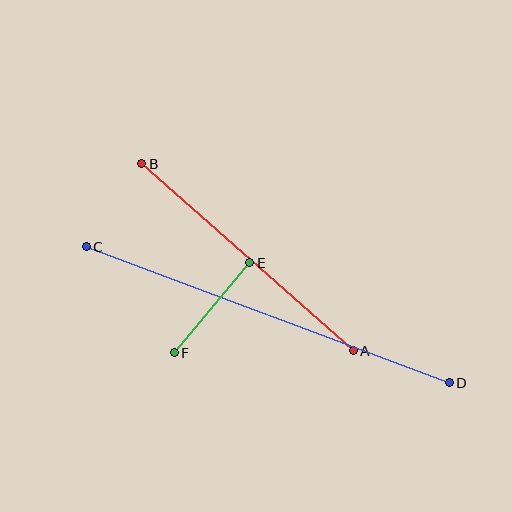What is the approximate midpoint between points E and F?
The midpoint is at approximately (212, 308) pixels.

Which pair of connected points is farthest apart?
Points C and D are farthest apart.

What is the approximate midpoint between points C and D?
The midpoint is at approximately (268, 315) pixels.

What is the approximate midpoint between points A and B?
The midpoint is at approximately (247, 257) pixels.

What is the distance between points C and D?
The distance is approximately 387 pixels.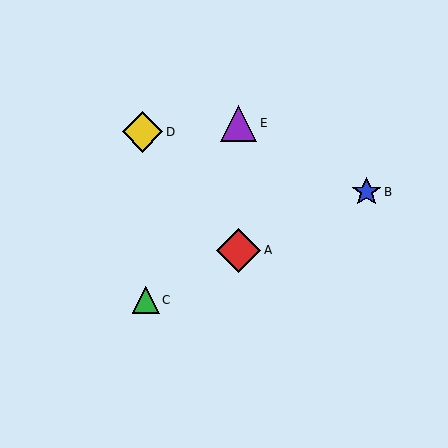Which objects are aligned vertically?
Objects A, E are aligned vertically.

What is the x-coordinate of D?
Object D is at x≈143.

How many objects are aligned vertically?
2 objects (A, E) are aligned vertically.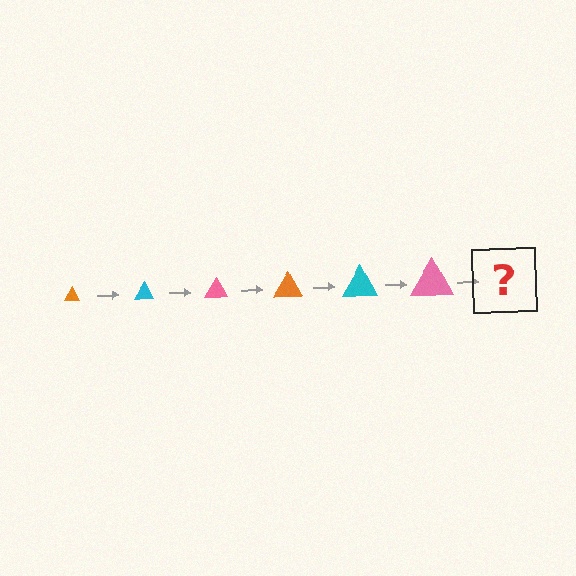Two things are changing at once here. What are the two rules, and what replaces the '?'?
The two rules are that the triangle grows larger each step and the color cycles through orange, cyan, and pink. The '?' should be an orange triangle, larger than the previous one.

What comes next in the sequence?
The next element should be an orange triangle, larger than the previous one.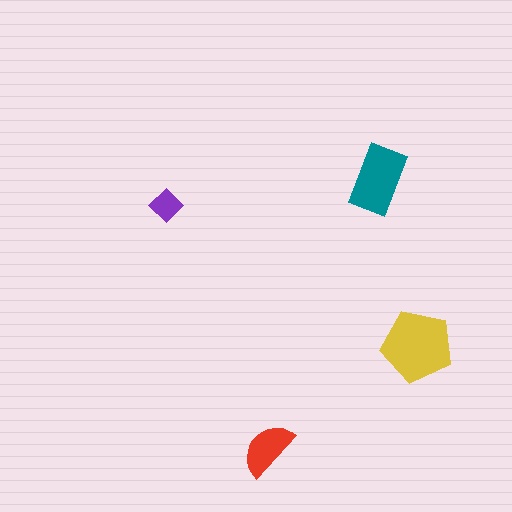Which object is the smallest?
The purple diamond.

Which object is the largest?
The yellow pentagon.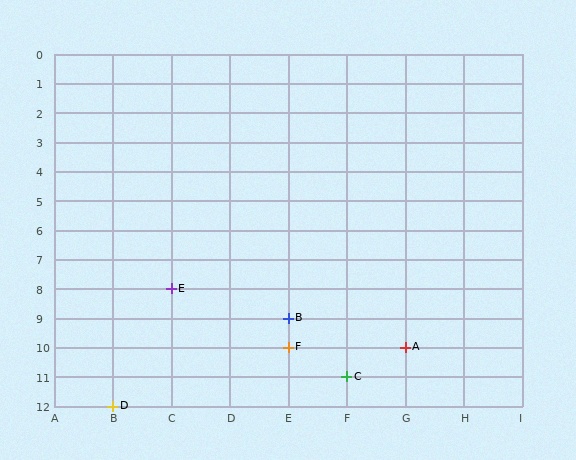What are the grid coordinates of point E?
Point E is at grid coordinates (C, 8).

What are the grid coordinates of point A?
Point A is at grid coordinates (G, 10).